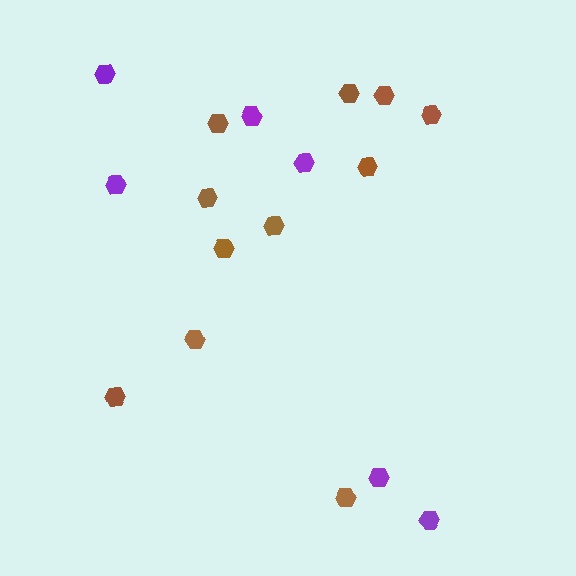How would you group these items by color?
There are 2 groups: one group of brown hexagons (11) and one group of purple hexagons (6).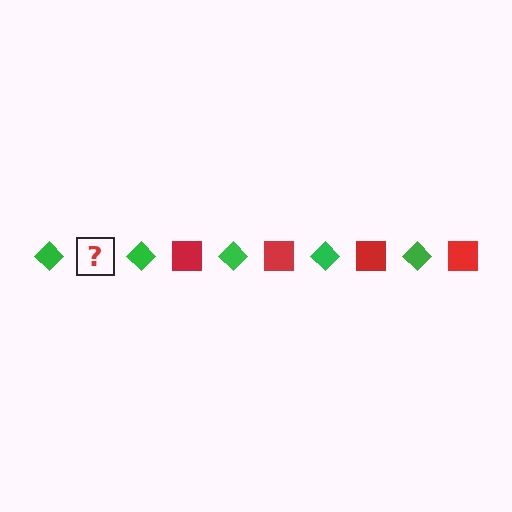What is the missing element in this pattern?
The missing element is a red square.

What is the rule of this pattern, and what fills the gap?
The rule is that the pattern alternates between green diamond and red square. The gap should be filled with a red square.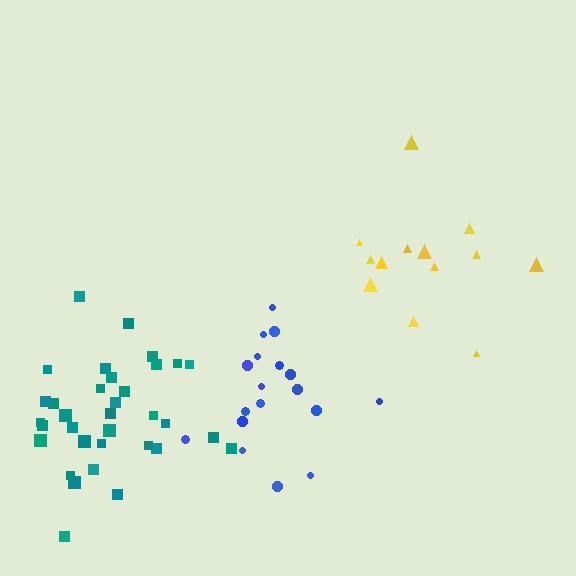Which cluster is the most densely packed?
Teal.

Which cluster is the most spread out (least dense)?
Yellow.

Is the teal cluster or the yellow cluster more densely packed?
Teal.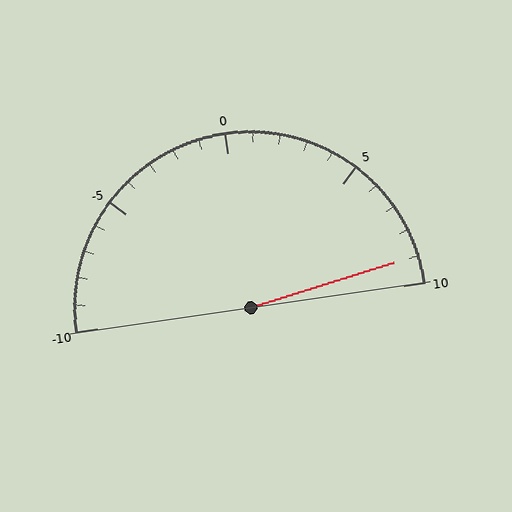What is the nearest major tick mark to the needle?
The nearest major tick mark is 10.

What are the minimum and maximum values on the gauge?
The gauge ranges from -10 to 10.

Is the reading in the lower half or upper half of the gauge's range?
The reading is in the upper half of the range (-10 to 10).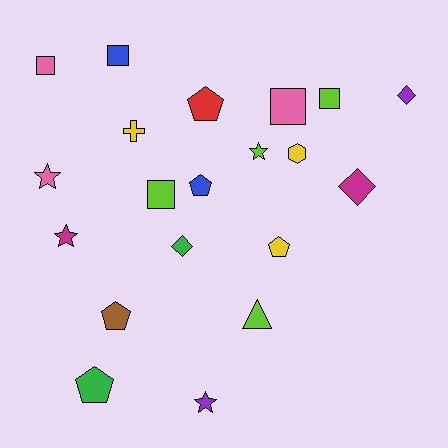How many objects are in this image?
There are 20 objects.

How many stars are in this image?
There are 4 stars.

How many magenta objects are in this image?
There are 2 magenta objects.